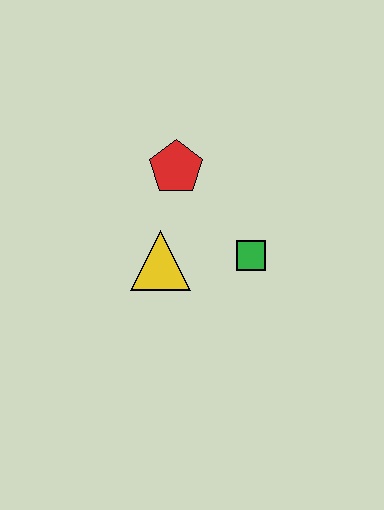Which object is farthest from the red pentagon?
The green square is farthest from the red pentagon.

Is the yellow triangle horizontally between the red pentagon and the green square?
No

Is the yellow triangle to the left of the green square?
Yes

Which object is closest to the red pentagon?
The yellow triangle is closest to the red pentagon.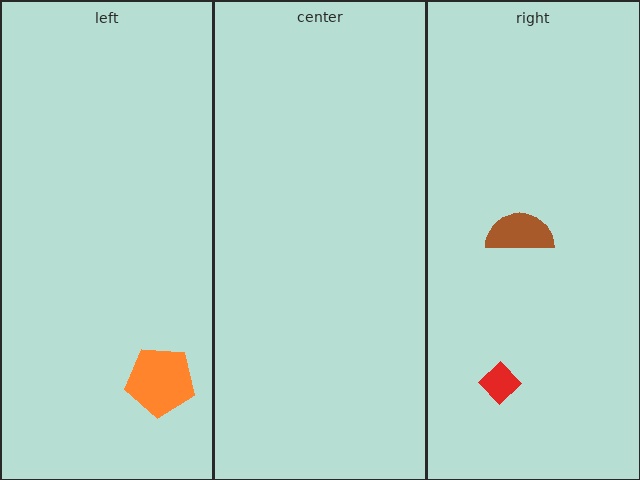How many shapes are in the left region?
1.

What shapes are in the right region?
The brown semicircle, the red diamond.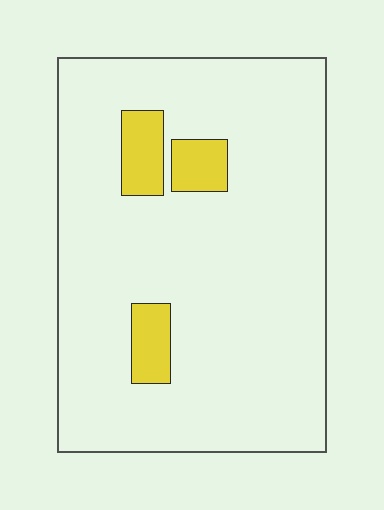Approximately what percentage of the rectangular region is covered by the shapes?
Approximately 10%.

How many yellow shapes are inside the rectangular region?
3.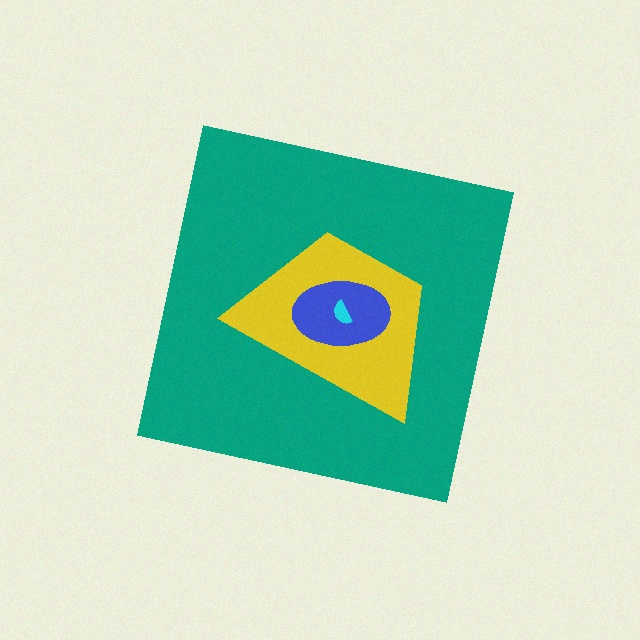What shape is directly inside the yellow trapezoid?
The blue ellipse.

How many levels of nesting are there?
4.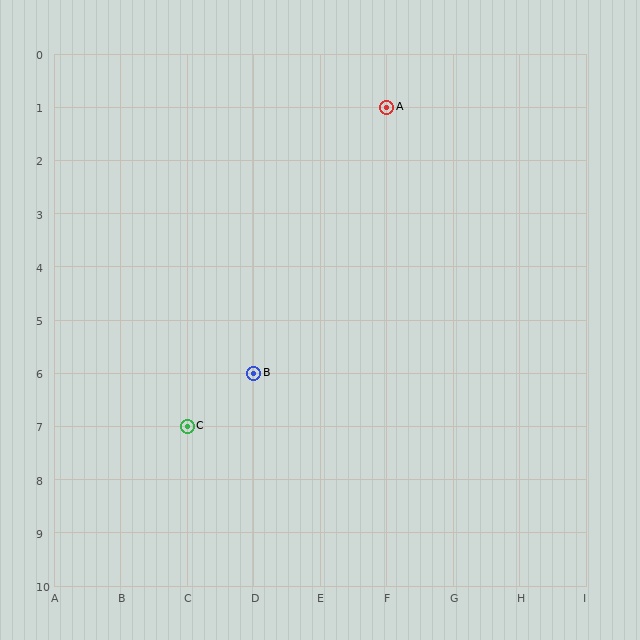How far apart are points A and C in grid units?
Points A and C are 3 columns and 6 rows apart (about 6.7 grid units diagonally).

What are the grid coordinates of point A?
Point A is at grid coordinates (F, 1).